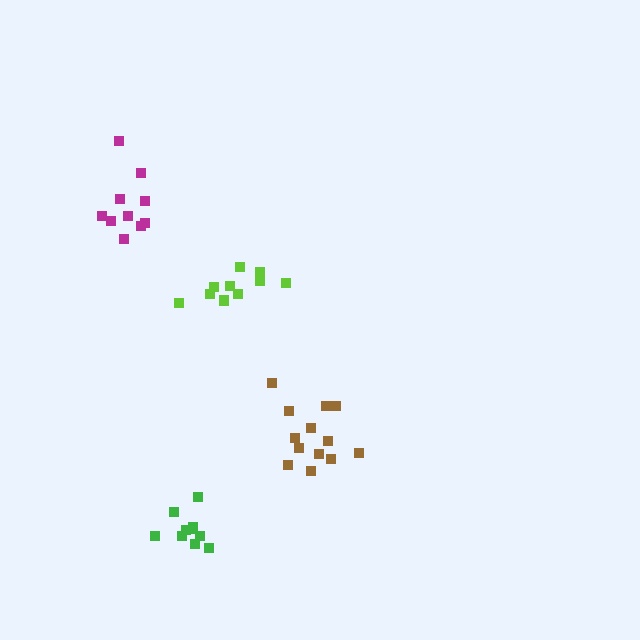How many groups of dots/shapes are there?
There are 4 groups.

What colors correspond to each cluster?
The clusters are colored: brown, lime, green, magenta.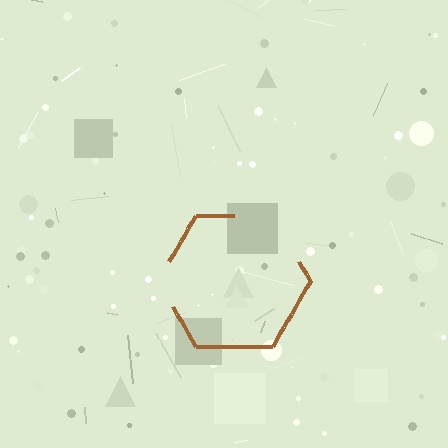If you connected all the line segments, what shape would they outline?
They would outline a hexagon.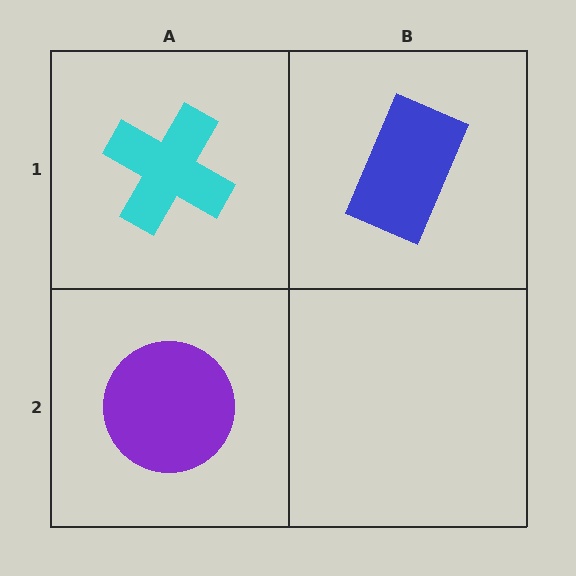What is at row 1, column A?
A cyan cross.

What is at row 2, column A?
A purple circle.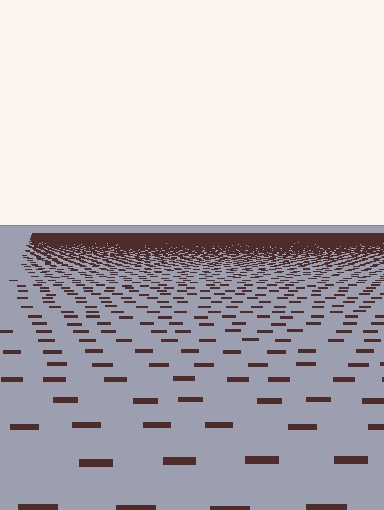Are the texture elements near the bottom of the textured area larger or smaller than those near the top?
Larger. Near the bottom, elements are closer to the viewer and appear at a bigger on-screen size.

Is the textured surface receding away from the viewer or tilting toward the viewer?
The surface is receding away from the viewer. Texture elements get smaller and denser toward the top.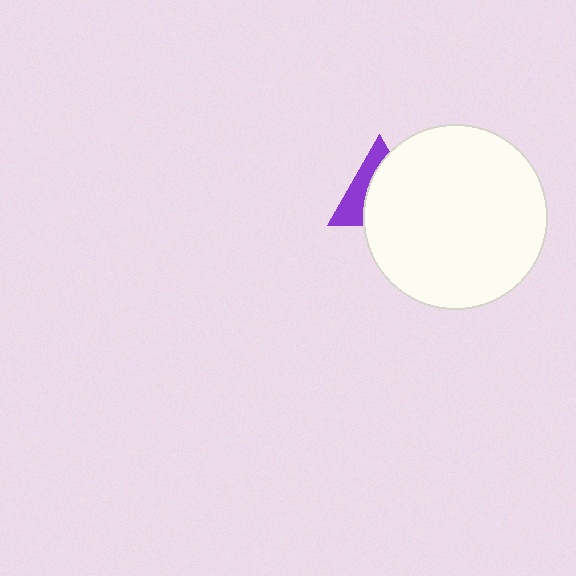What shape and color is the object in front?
The object in front is a white circle.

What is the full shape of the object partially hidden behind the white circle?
The partially hidden object is a purple triangle.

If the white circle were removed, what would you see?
You would see the complete purple triangle.